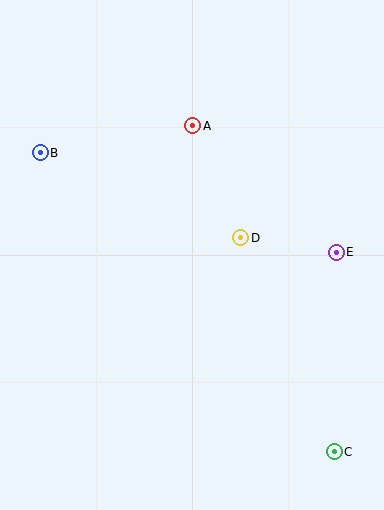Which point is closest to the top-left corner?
Point B is closest to the top-left corner.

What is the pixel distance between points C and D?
The distance between C and D is 233 pixels.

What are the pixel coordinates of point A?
Point A is at (193, 126).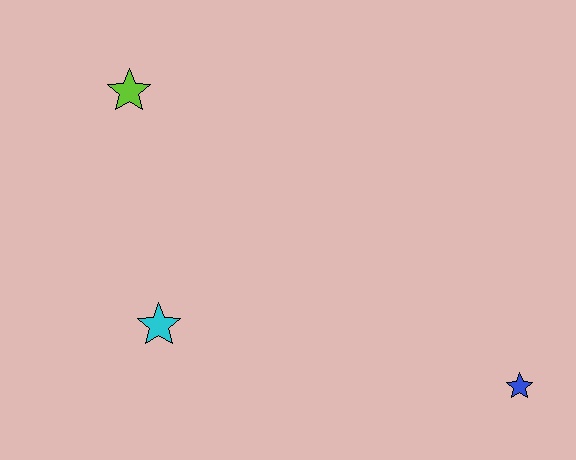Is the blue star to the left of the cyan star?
No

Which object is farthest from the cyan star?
The blue star is farthest from the cyan star.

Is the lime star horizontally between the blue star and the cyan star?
No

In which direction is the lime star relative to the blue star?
The lime star is to the left of the blue star.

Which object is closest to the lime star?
The cyan star is closest to the lime star.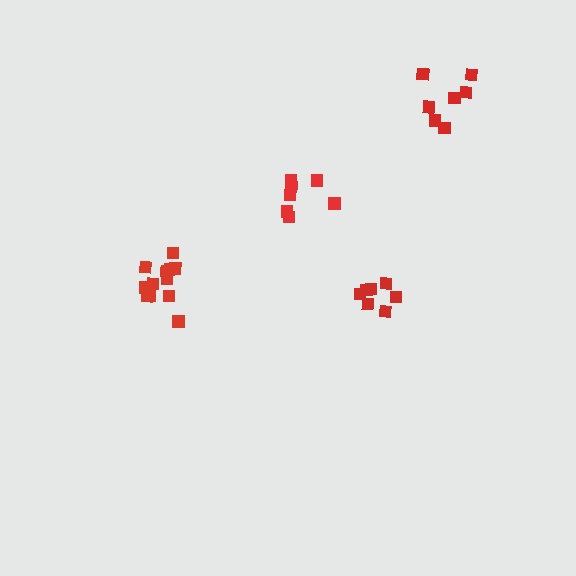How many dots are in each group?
Group 1: 7 dots, Group 2: 7 dots, Group 3: 12 dots, Group 4: 7 dots (33 total).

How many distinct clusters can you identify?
There are 4 distinct clusters.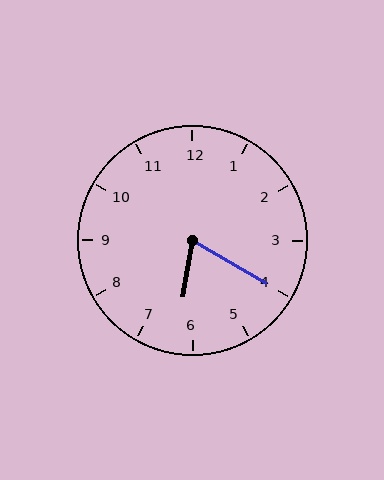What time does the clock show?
6:20.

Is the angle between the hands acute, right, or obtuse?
It is acute.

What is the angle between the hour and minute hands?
Approximately 70 degrees.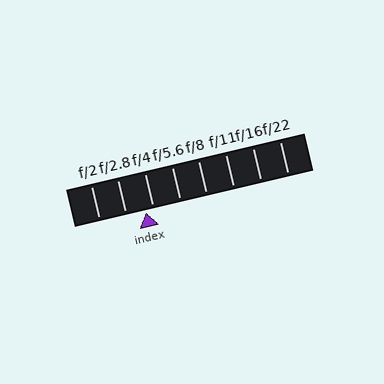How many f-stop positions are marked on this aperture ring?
There are 8 f-stop positions marked.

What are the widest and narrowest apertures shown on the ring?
The widest aperture shown is f/2 and the narrowest is f/22.